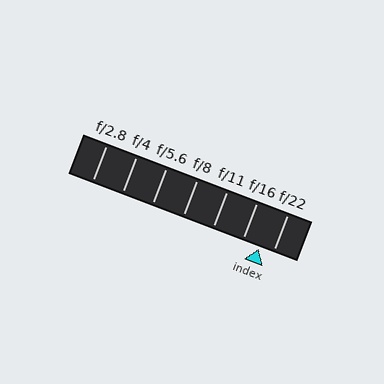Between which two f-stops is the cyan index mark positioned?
The index mark is between f/16 and f/22.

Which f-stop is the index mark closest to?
The index mark is closest to f/22.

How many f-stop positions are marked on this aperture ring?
There are 7 f-stop positions marked.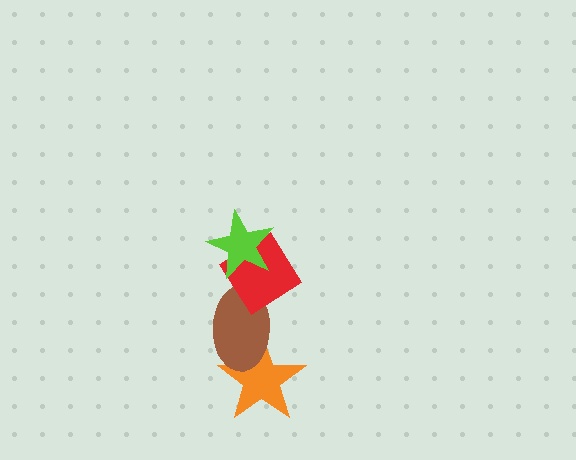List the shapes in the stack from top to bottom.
From top to bottom: the lime star, the red diamond, the brown ellipse, the orange star.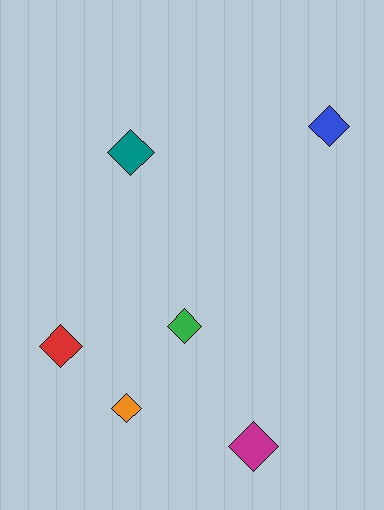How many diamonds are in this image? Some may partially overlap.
There are 6 diamonds.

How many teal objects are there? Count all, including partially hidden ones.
There is 1 teal object.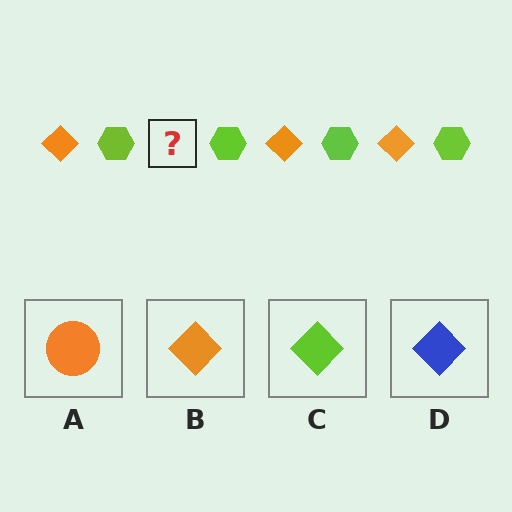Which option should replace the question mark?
Option B.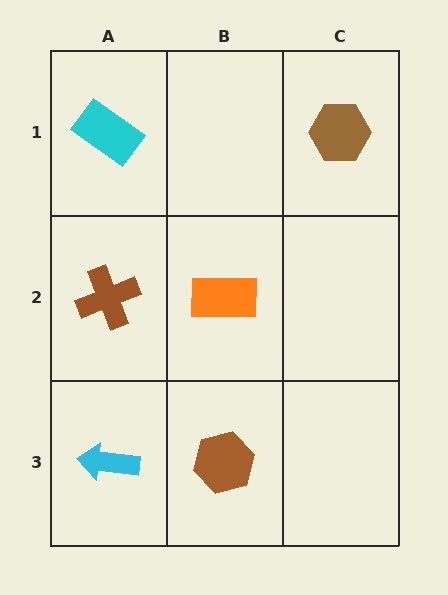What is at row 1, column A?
A cyan rectangle.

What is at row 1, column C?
A brown hexagon.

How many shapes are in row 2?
2 shapes.